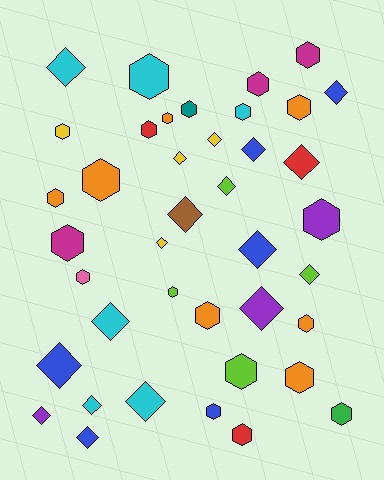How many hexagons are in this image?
There are 22 hexagons.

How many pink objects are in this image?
There is 1 pink object.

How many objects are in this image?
There are 40 objects.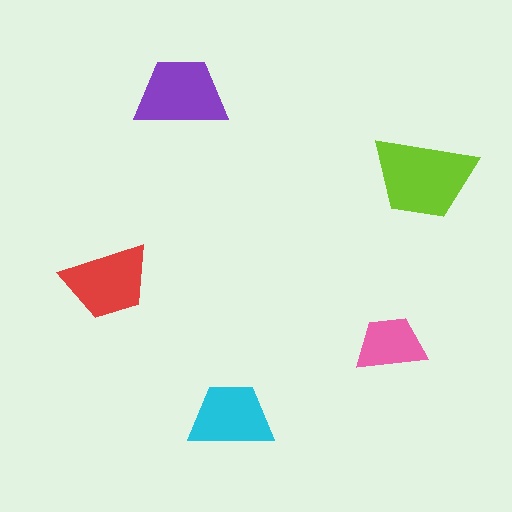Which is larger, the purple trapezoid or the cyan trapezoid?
The purple one.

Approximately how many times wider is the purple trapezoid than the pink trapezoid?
About 1.5 times wider.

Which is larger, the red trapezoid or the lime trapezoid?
The lime one.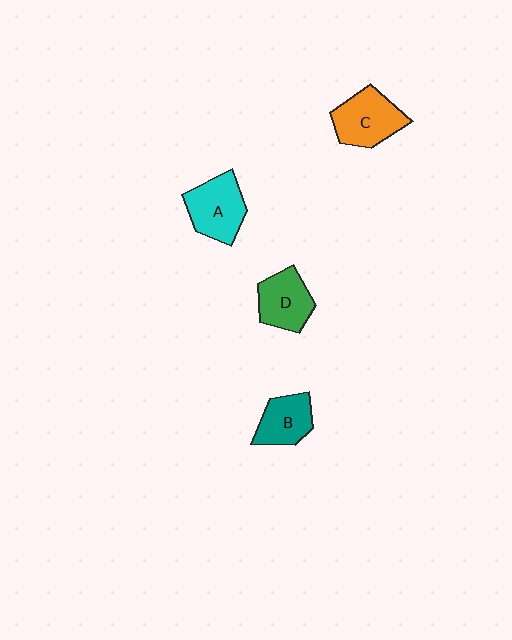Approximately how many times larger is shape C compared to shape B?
Approximately 1.3 times.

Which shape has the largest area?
Shape C (orange).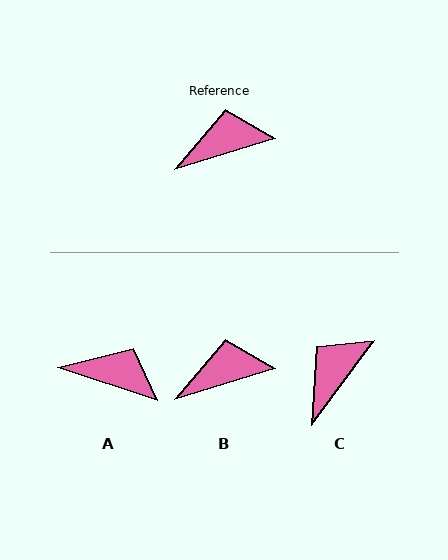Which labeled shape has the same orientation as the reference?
B.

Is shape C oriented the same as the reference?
No, it is off by about 36 degrees.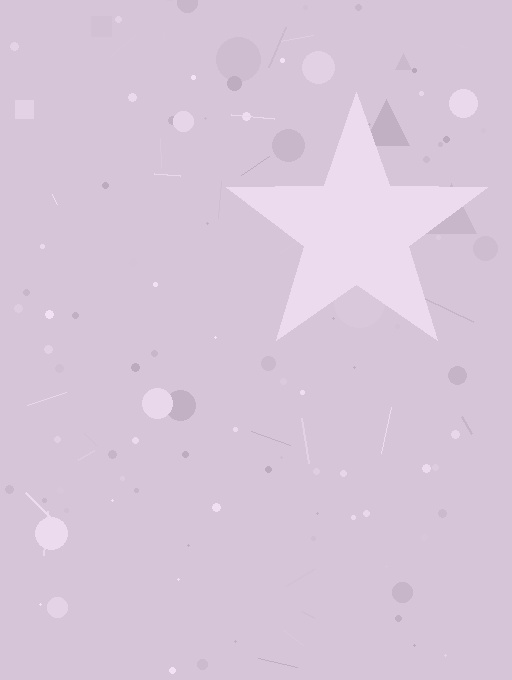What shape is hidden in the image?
A star is hidden in the image.